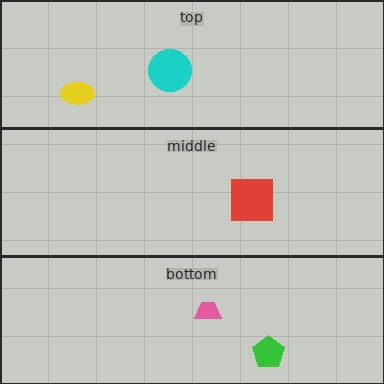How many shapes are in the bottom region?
2.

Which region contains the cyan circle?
The top region.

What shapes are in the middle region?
The red square.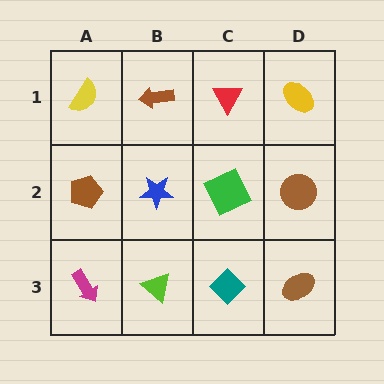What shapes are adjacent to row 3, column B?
A blue star (row 2, column B), a magenta arrow (row 3, column A), a teal diamond (row 3, column C).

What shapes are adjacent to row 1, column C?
A green square (row 2, column C), a brown arrow (row 1, column B), a yellow ellipse (row 1, column D).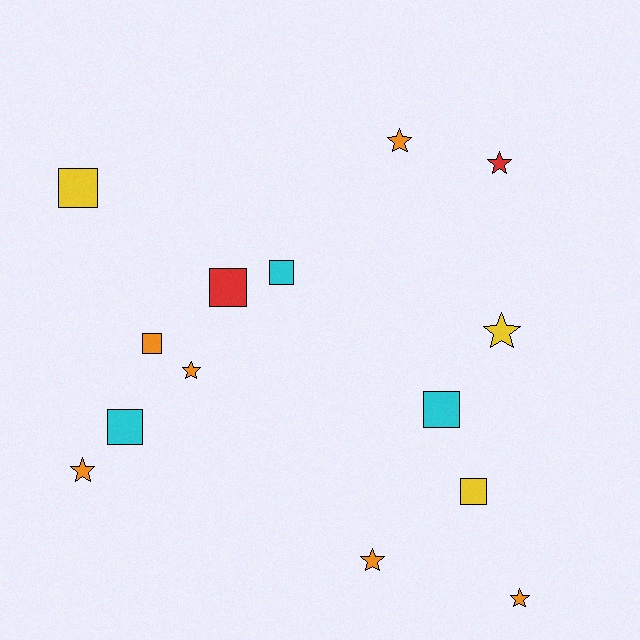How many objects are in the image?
There are 14 objects.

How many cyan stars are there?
There are no cyan stars.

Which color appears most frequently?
Orange, with 6 objects.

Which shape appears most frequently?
Square, with 7 objects.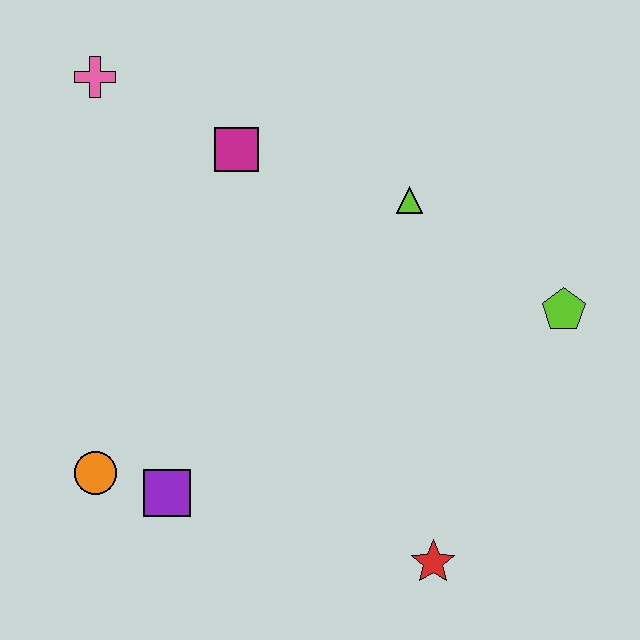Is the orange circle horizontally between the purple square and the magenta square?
No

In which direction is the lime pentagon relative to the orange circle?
The lime pentagon is to the right of the orange circle.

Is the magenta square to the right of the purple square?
Yes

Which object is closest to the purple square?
The orange circle is closest to the purple square.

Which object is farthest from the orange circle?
The lime pentagon is farthest from the orange circle.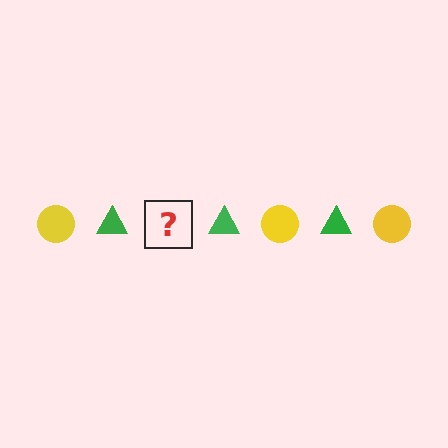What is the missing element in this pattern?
The missing element is a yellow circle.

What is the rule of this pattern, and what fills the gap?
The rule is that the pattern alternates between yellow circle and green triangle. The gap should be filled with a yellow circle.